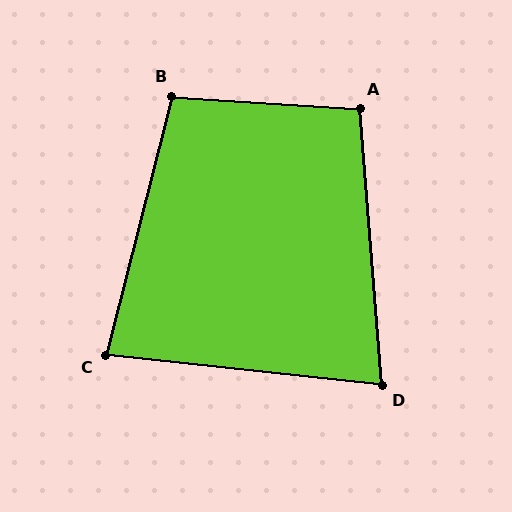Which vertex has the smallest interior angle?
D, at approximately 79 degrees.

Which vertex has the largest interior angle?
B, at approximately 101 degrees.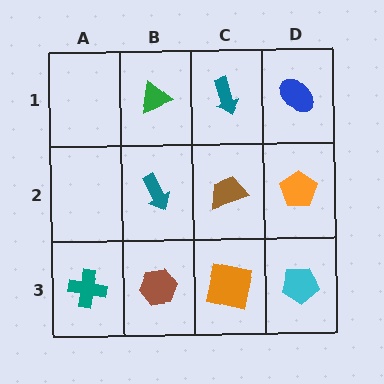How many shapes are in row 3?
4 shapes.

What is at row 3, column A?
A teal cross.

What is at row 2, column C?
A brown trapezoid.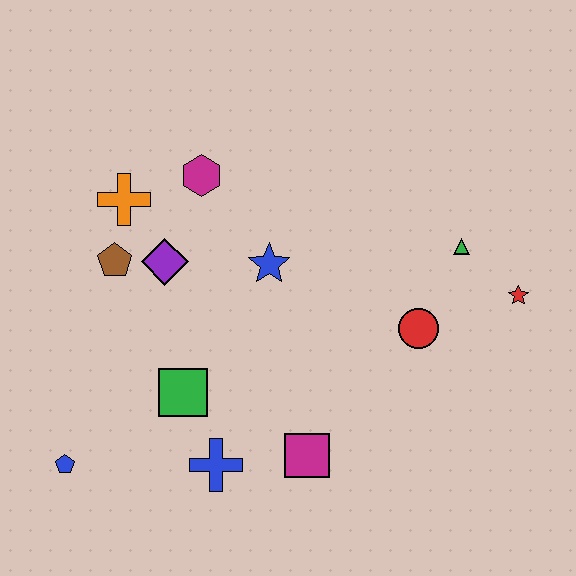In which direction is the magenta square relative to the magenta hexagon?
The magenta square is below the magenta hexagon.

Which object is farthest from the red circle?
The blue pentagon is farthest from the red circle.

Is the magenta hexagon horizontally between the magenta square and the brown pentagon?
Yes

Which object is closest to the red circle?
The green triangle is closest to the red circle.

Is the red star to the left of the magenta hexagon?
No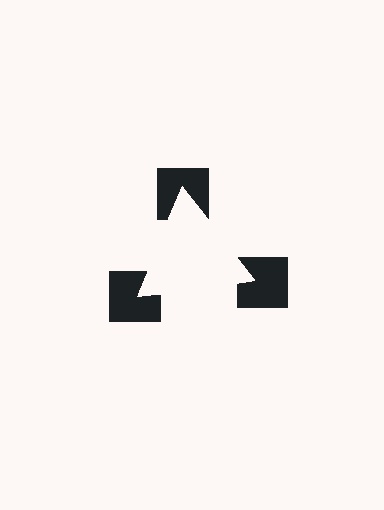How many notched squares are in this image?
There are 3 — one at each vertex of the illusory triangle.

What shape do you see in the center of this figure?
An illusory triangle — its edges are inferred from the aligned wedge cuts in the notched squares, not physically drawn.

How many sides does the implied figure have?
3 sides.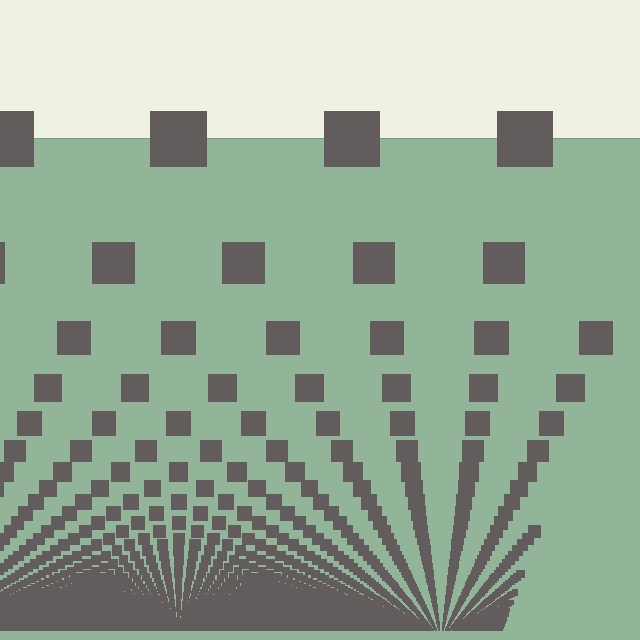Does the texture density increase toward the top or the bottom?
Density increases toward the bottom.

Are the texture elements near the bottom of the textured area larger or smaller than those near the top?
Smaller. The gradient is inverted — elements near the bottom are smaller and denser.